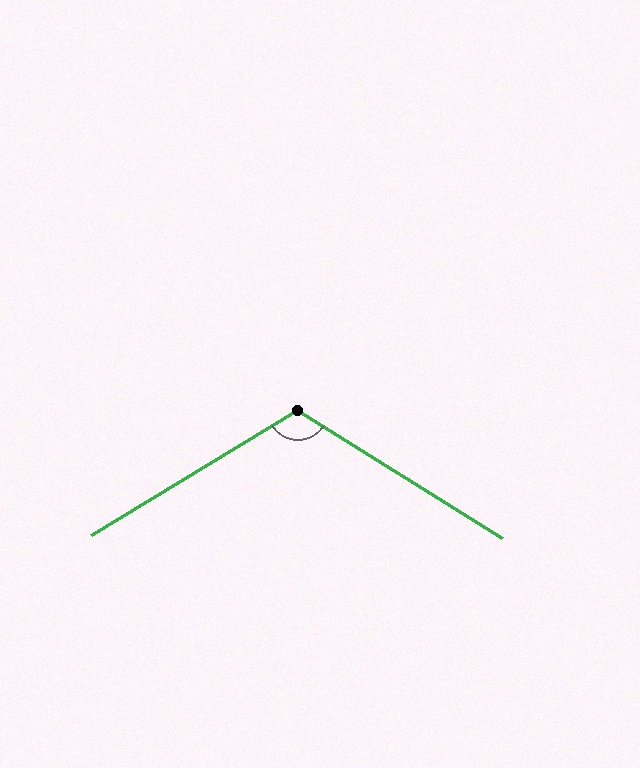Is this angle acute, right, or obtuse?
It is obtuse.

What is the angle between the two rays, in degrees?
Approximately 117 degrees.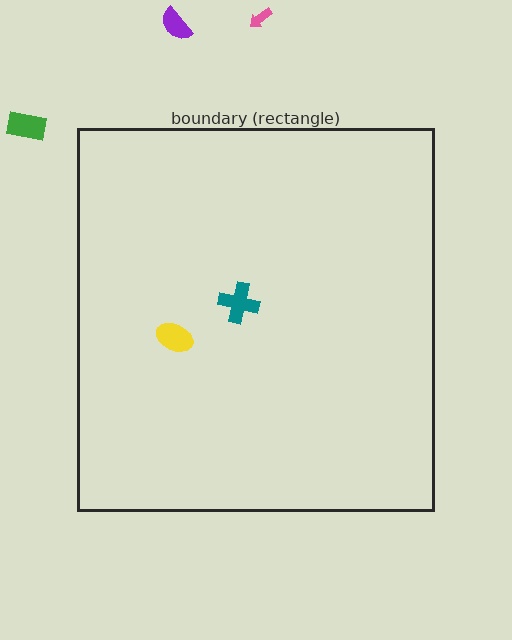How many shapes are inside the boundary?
2 inside, 3 outside.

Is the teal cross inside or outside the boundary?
Inside.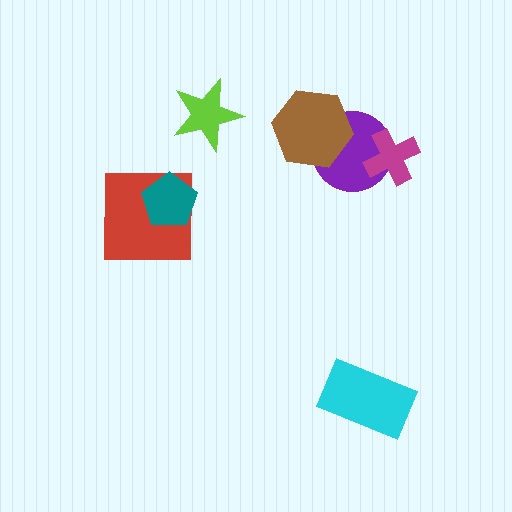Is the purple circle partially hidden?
Yes, it is partially covered by another shape.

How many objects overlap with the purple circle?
2 objects overlap with the purple circle.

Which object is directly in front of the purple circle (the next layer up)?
The brown hexagon is directly in front of the purple circle.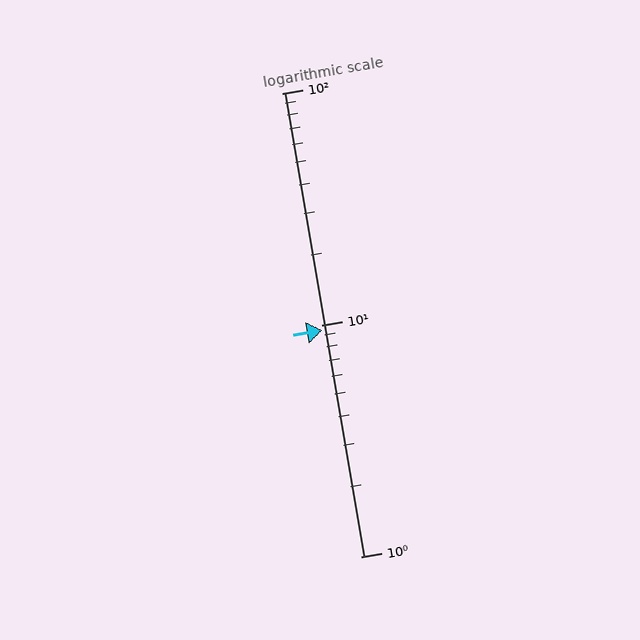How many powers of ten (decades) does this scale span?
The scale spans 2 decades, from 1 to 100.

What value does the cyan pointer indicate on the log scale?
The pointer indicates approximately 9.5.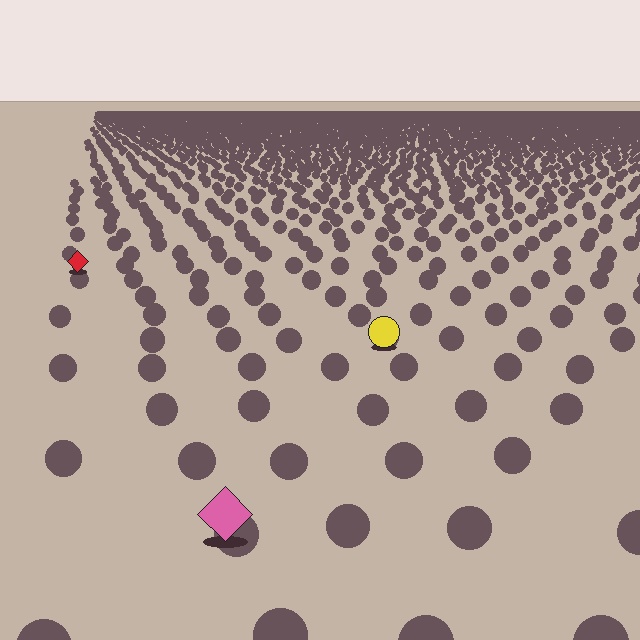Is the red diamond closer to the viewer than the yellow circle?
No. The yellow circle is closer — you can tell from the texture gradient: the ground texture is coarser near it.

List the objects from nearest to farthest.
From nearest to farthest: the pink diamond, the yellow circle, the red diamond.